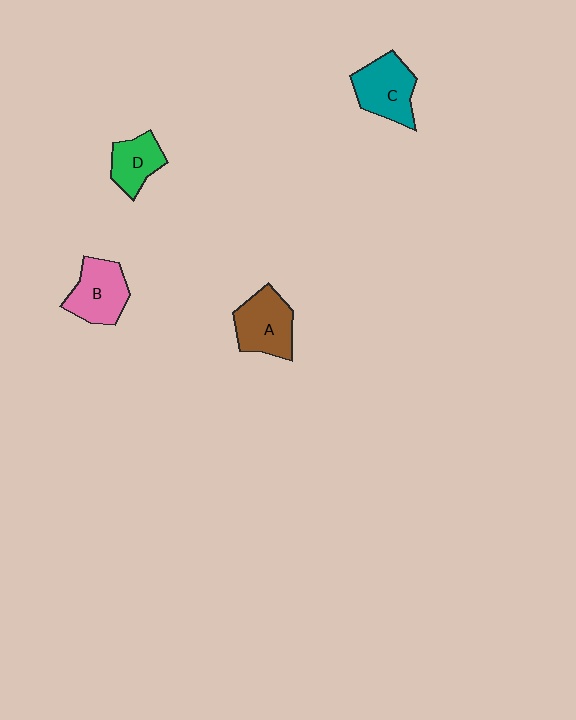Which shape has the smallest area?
Shape D (green).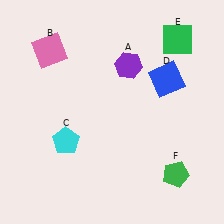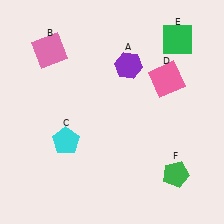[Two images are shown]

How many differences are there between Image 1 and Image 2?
There is 1 difference between the two images.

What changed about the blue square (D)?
In Image 1, D is blue. In Image 2, it changed to pink.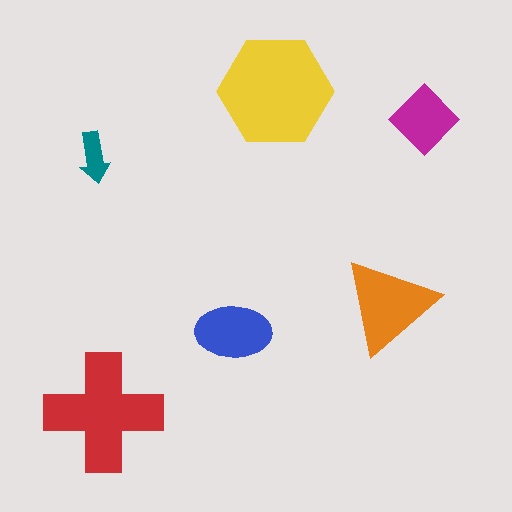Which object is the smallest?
The teal arrow.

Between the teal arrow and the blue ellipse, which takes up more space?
The blue ellipse.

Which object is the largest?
The yellow hexagon.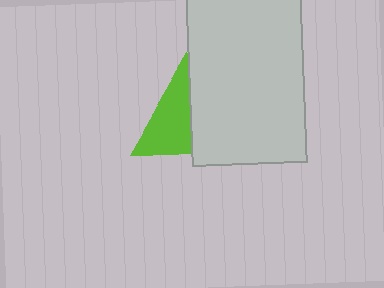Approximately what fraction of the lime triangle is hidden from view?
Roughly 46% of the lime triangle is hidden behind the light gray rectangle.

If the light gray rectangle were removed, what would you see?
You would see the complete lime triangle.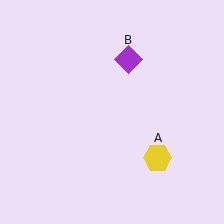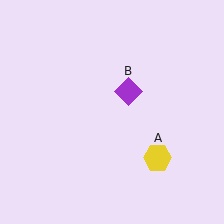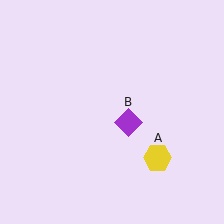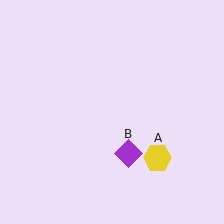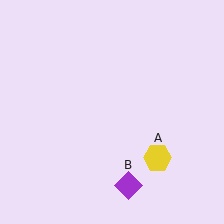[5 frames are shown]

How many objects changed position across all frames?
1 object changed position: purple diamond (object B).